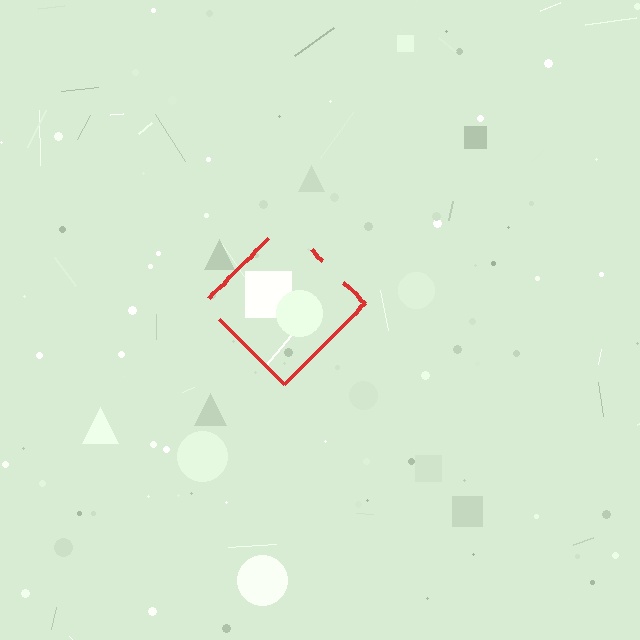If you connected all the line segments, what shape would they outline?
They would outline a diamond.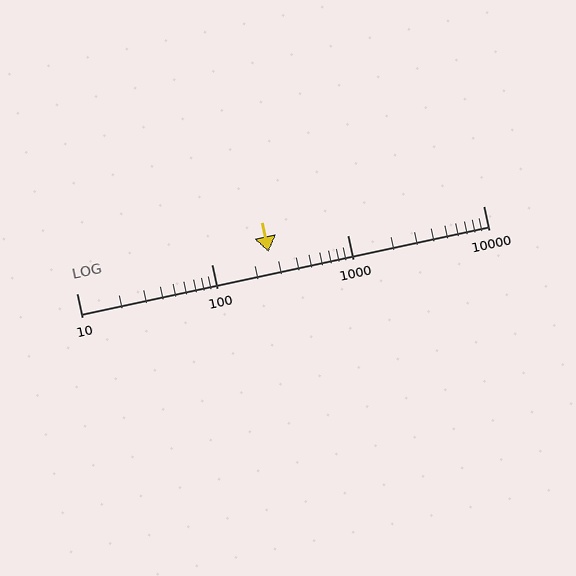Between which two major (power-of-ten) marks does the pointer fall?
The pointer is between 100 and 1000.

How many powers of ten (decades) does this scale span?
The scale spans 3 decades, from 10 to 10000.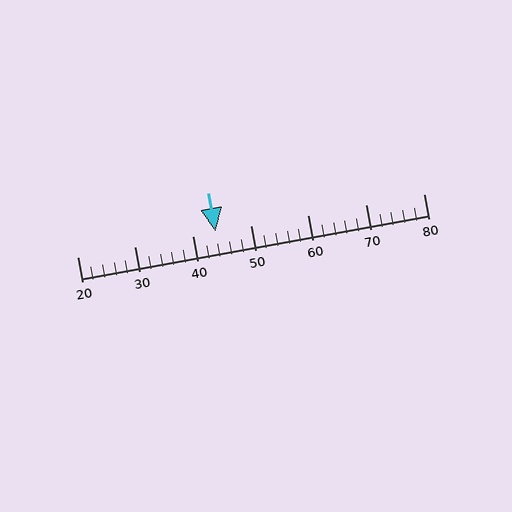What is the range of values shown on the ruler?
The ruler shows values from 20 to 80.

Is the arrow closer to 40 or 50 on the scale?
The arrow is closer to 40.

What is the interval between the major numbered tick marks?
The major tick marks are spaced 10 units apart.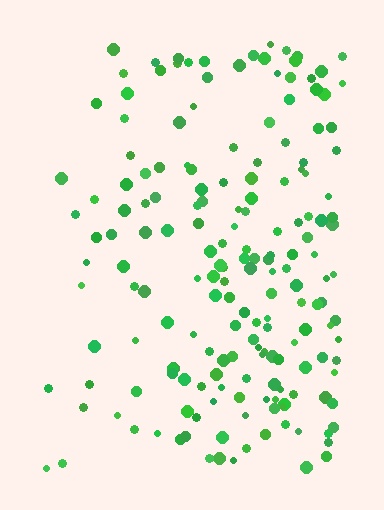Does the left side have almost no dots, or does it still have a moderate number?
Still a moderate number, just noticeably fewer than the right.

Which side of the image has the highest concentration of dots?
The right.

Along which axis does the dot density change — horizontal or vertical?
Horizontal.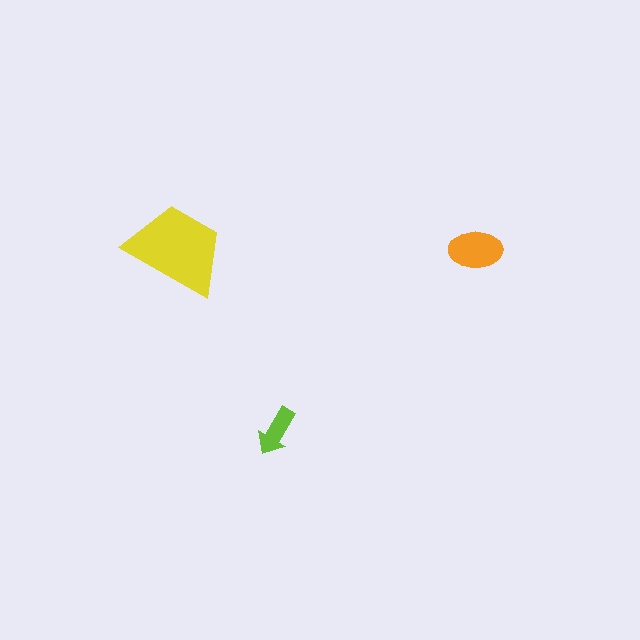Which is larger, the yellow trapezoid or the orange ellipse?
The yellow trapezoid.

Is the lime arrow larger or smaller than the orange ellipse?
Smaller.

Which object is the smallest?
The lime arrow.